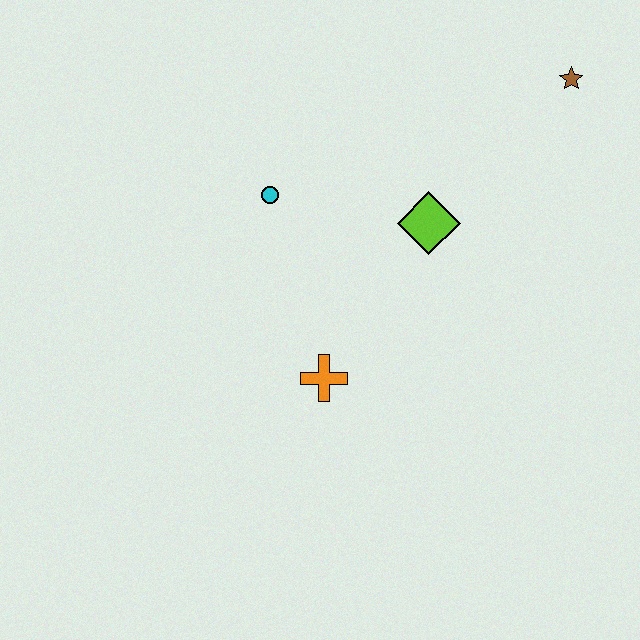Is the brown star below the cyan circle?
No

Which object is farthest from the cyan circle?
The brown star is farthest from the cyan circle.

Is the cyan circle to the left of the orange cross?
Yes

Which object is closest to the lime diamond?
The cyan circle is closest to the lime diamond.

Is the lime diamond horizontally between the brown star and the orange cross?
Yes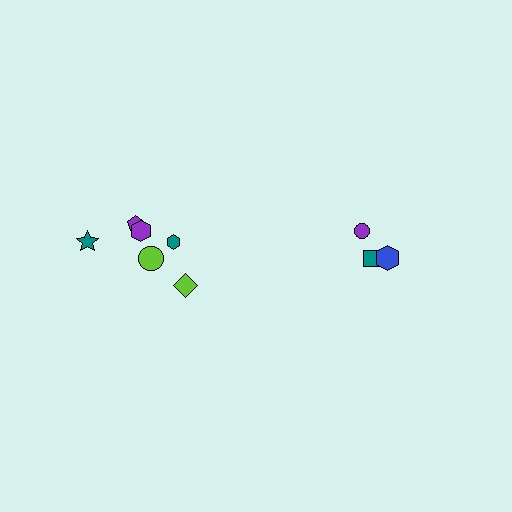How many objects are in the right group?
There are 3 objects.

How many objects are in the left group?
There are 6 objects.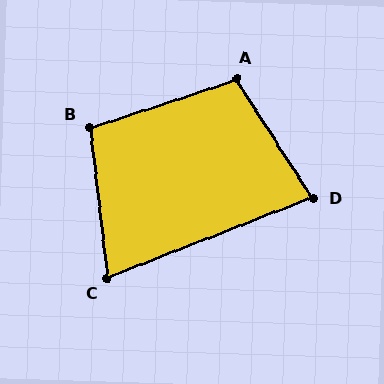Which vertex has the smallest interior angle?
C, at approximately 75 degrees.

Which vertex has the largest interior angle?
A, at approximately 105 degrees.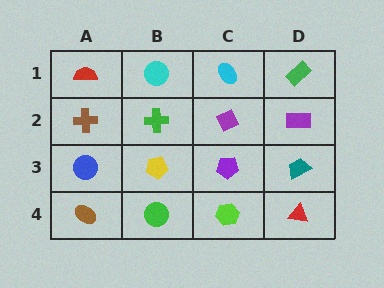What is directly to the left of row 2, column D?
A purple diamond.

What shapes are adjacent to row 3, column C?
A purple diamond (row 2, column C), a lime hexagon (row 4, column C), a yellow pentagon (row 3, column B), a teal trapezoid (row 3, column D).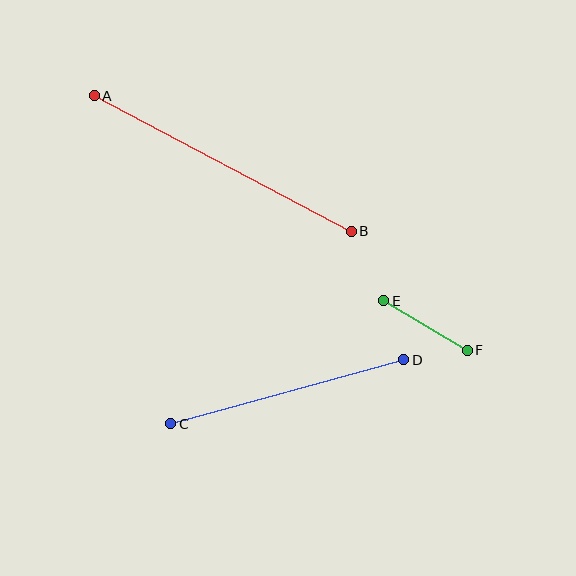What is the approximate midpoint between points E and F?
The midpoint is at approximately (426, 326) pixels.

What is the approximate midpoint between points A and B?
The midpoint is at approximately (223, 163) pixels.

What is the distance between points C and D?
The distance is approximately 242 pixels.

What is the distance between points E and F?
The distance is approximately 97 pixels.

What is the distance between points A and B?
The distance is approximately 291 pixels.